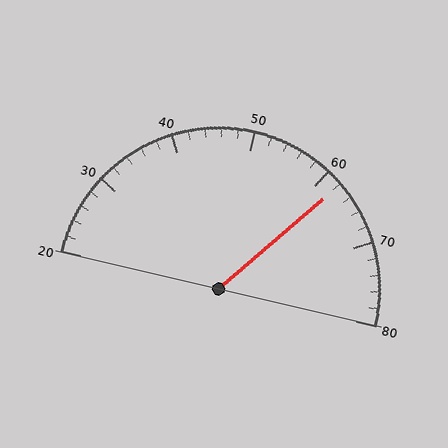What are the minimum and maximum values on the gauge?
The gauge ranges from 20 to 80.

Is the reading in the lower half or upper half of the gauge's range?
The reading is in the upper half of the range (20 to 80).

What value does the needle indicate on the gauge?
The needle indicates approximately 62.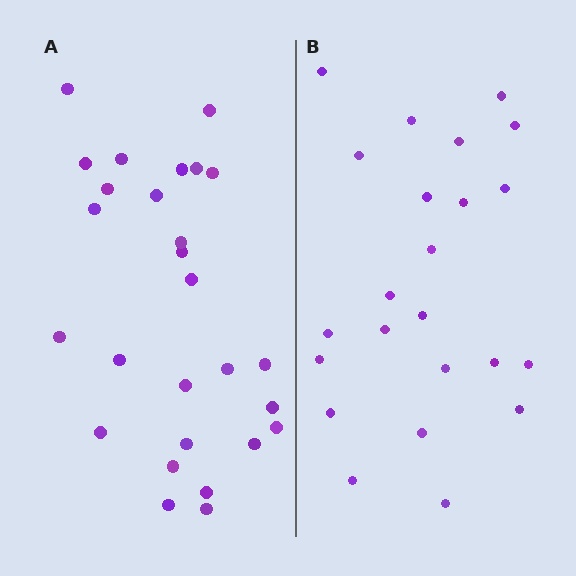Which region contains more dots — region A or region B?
Region A (the left region) has more dots.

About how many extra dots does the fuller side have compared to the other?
Region A has about 4 more dots than region B.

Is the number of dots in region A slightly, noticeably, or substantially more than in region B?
Region A has only slightly more — the two regions are fairly close. The ratio is roughly 1.2 to 1.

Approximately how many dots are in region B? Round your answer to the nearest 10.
About 20 dots. (The exact count is 23, which rounds to 20.)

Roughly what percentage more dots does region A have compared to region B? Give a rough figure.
About 15% more.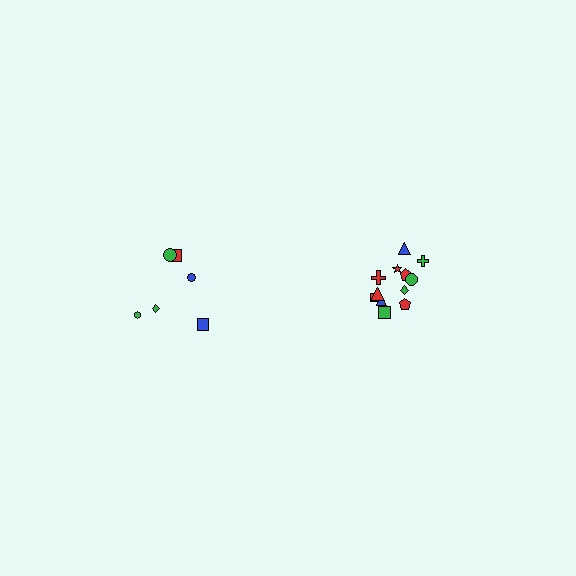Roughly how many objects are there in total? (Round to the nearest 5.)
Roughly 20 objects in total.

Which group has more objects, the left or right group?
The right group.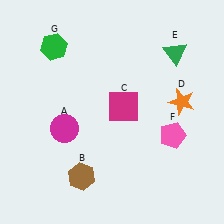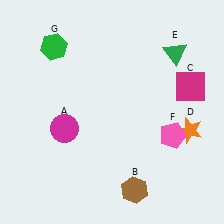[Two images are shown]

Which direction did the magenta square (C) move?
The magenta square (C) moved right.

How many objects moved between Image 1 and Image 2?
3 objects moved between the two images.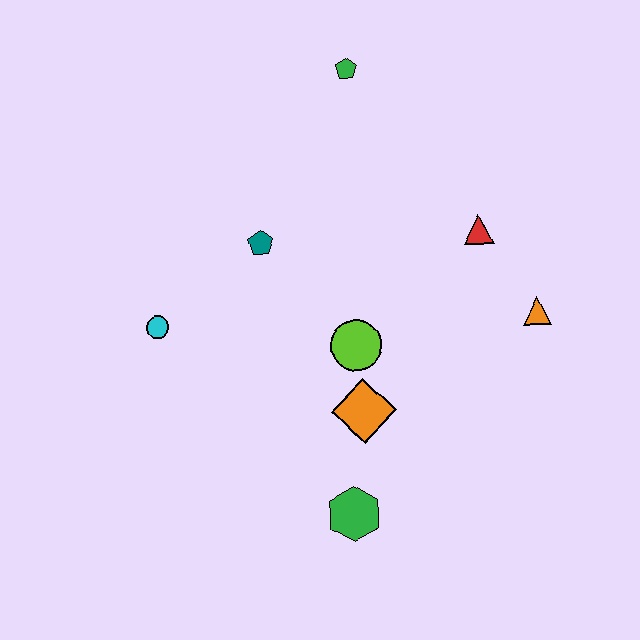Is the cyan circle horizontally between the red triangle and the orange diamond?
No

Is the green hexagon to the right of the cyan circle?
Yes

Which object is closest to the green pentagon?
The teal pentagon is closest to the green pentagon.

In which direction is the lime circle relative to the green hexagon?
The lime circle is above the green hexagon.